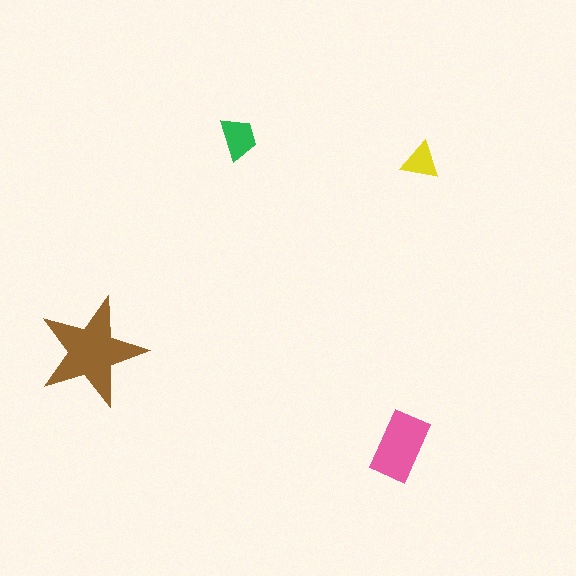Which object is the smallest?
The yellow triangle.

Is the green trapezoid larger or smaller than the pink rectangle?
Smaller.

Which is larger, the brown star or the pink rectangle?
The brown star.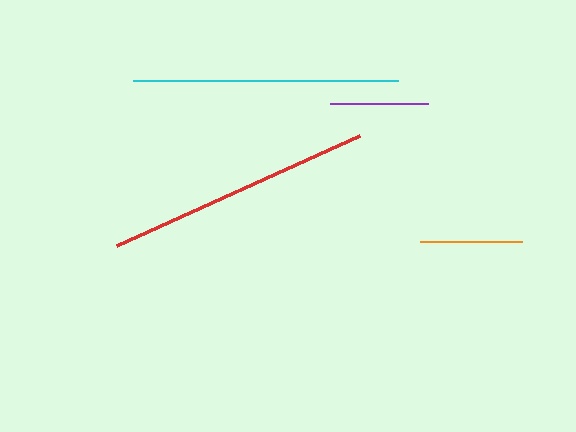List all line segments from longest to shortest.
From longest to shortest: red, cyan, orange, purple.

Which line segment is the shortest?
The purple line is the shortest at approximately 98 pixels.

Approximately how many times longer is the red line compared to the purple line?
The red line is approximately 2.7 times the length of the purple line.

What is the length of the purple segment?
The purple segment is approximately 98 pixels long.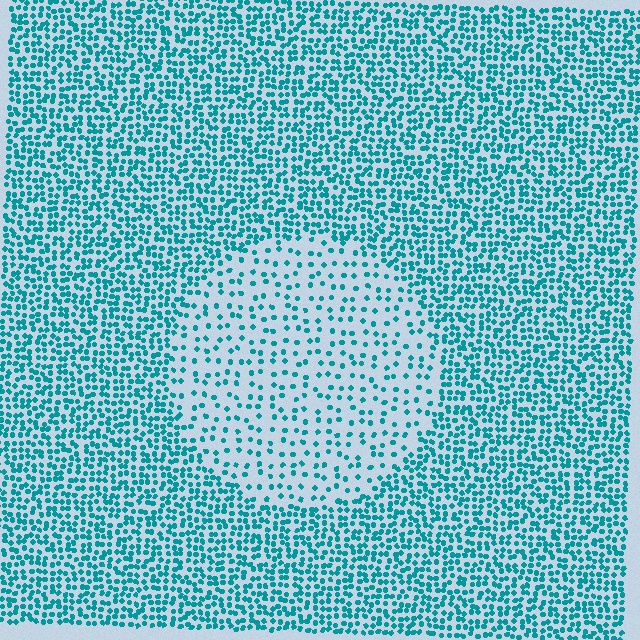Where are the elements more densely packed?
The elements are more densely packed outside the circle boundary.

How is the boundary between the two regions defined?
The boundary is defined by a change in element density (approximately 2.5x ratio). All elements are the same color, size, and shape.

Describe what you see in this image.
The image contains small teal elements arranged at two different densities. A circle-shaped region is visible where the elements are less densely packed than the surrounding area.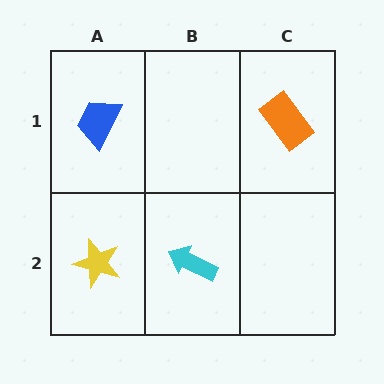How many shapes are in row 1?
2 shapes.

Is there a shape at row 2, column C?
No, that cell is empty.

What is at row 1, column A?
A blue trapezoid.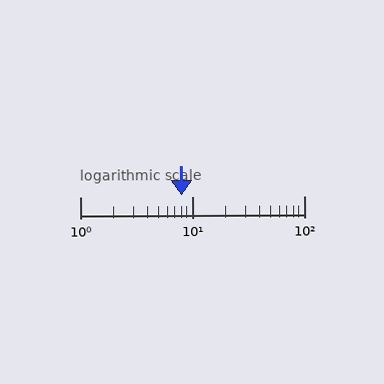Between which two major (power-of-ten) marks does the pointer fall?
The pointer is between 1 and 10.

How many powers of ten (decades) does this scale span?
The scale spans 2 decades, from 1 to 100.